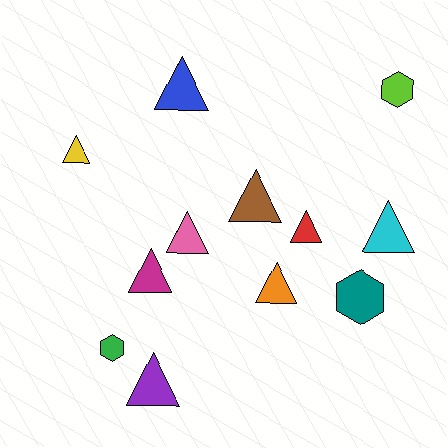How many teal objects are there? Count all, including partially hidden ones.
There is 1 teal object.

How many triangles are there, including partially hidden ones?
There are 9 triangles.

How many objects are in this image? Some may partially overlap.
There are 12 objects.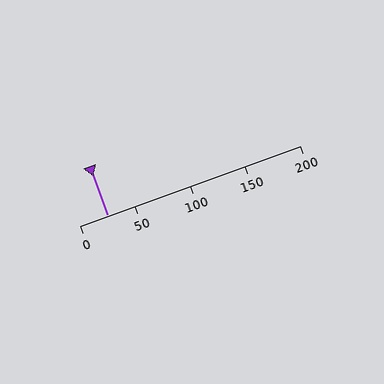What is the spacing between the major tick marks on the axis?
The major ticks are spaced 50 apart.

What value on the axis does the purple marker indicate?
The marker indicates approximately 25.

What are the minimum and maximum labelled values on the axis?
The axis runs from 0 to 200.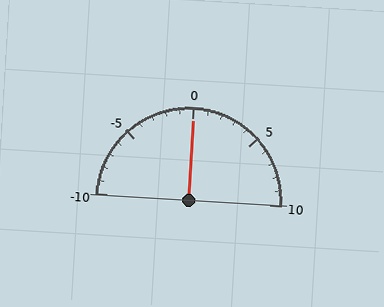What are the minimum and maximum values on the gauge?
The gauge ranges from -10 to 10.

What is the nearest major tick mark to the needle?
The nearest major tick mark is 0.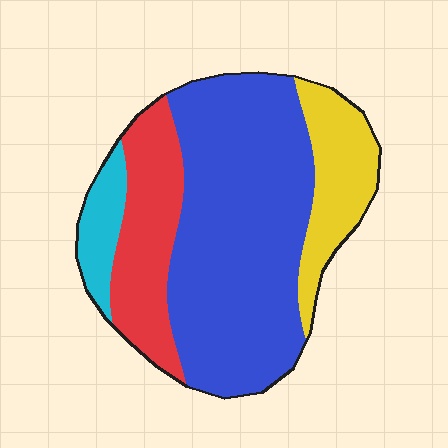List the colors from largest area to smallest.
From largest to smallest: blue, red, yellow, cyan.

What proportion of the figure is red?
Red covers roughly 20% of the figure.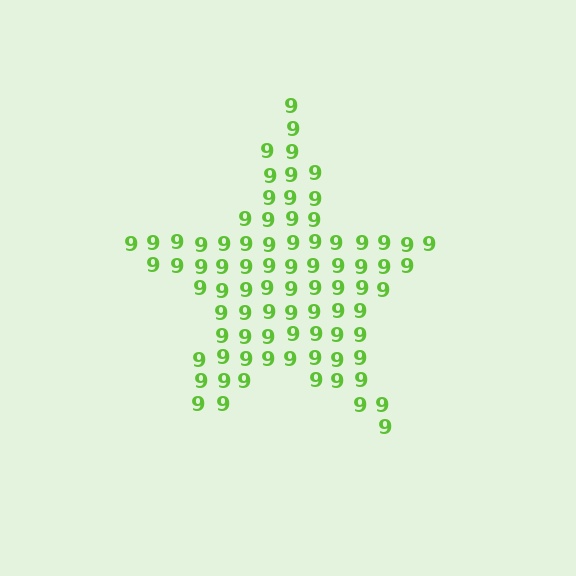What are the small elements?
The small elements are digit 9's.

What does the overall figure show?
The overall figure shows a star.